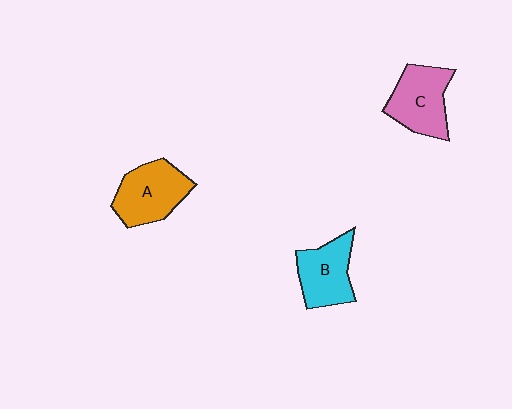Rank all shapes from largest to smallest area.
From largest to smallest: A (orange), C (pink), B (cyan).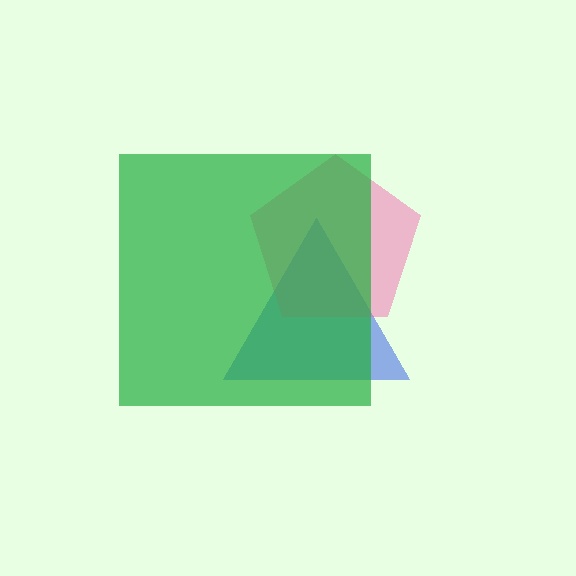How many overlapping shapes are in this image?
There are 3 overlapping shapes in the image.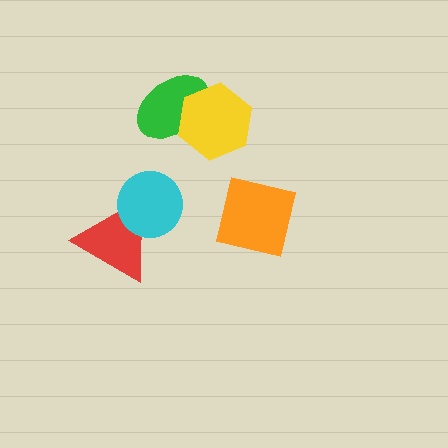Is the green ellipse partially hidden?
Yes, it is partially covered by another shape.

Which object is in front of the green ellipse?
The yellow hexagon is in front of the green ellipse.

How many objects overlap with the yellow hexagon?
1 object overlaps with the yellow hexagon.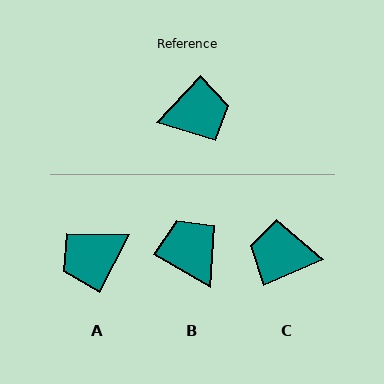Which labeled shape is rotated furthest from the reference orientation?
A, about 164 degrees away.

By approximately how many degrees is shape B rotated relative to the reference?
Approximately 104 degrees counter-clockwise.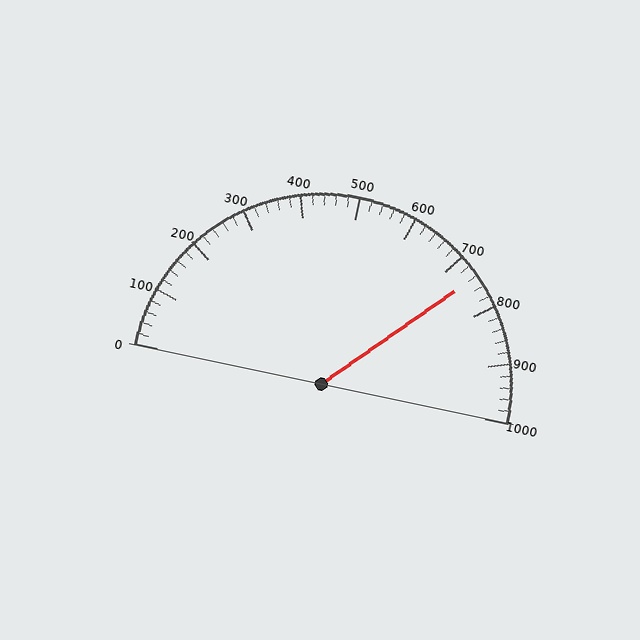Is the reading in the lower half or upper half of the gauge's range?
The reading is in the upper half of the range (0 to 1000).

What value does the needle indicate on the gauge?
The needle indicates approximately 740.